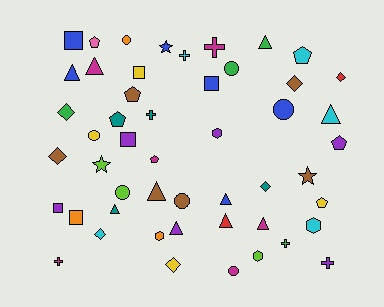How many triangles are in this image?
There are 10 triangles.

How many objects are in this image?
There are 50 objects.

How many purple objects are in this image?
There are 6 purple objects.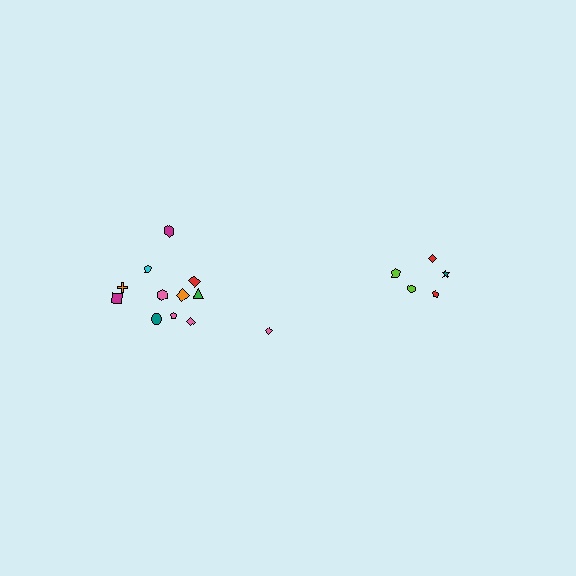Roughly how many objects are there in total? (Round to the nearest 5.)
Roughly 15 objects in total.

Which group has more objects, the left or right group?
The left group.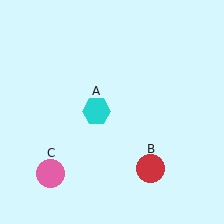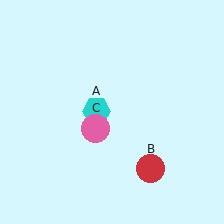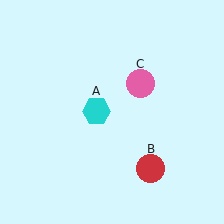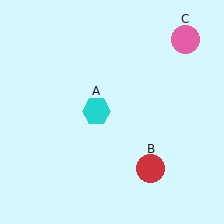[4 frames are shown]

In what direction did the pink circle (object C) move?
The pink circle (object C) moved up and to the right.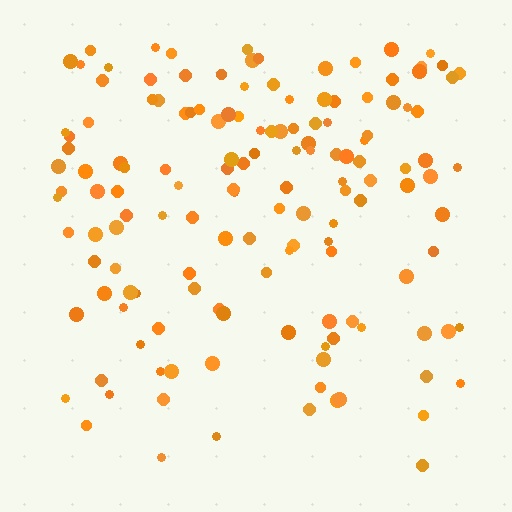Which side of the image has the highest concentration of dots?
The top.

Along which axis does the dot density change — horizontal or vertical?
Vertical.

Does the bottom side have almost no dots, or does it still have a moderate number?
Still a moderate number, just noticeably fewer than the top.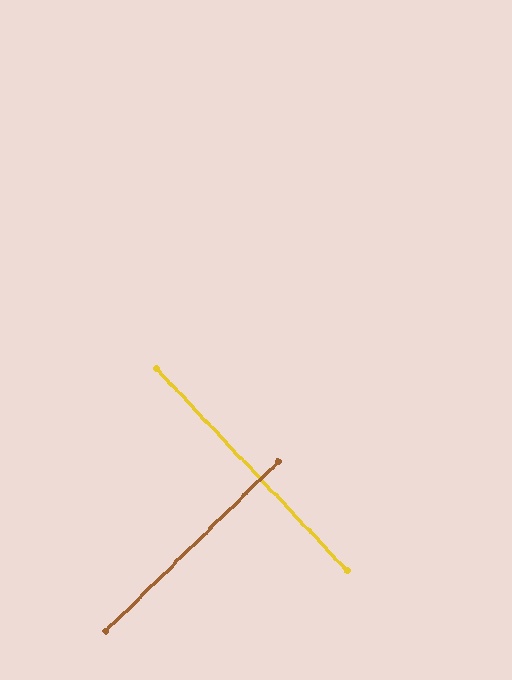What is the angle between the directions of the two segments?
Approximately 89 degrees.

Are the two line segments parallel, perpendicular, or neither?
Perpendicular — they meet at approximately 89°.